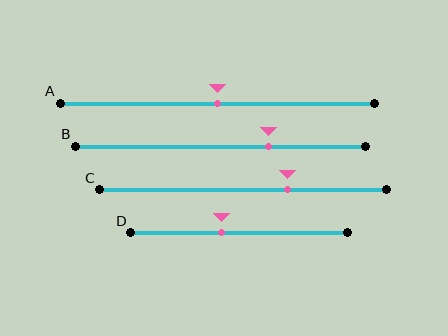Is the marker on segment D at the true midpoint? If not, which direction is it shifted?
No, the marker on segment D is shifted to the left by about 8% of the segment length.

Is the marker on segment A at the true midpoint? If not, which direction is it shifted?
Yes, the marker on segment A is at the true midpoint.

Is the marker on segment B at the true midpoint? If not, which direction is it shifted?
No, the marker on segment B is shifted to the right by about 17% of the segment length.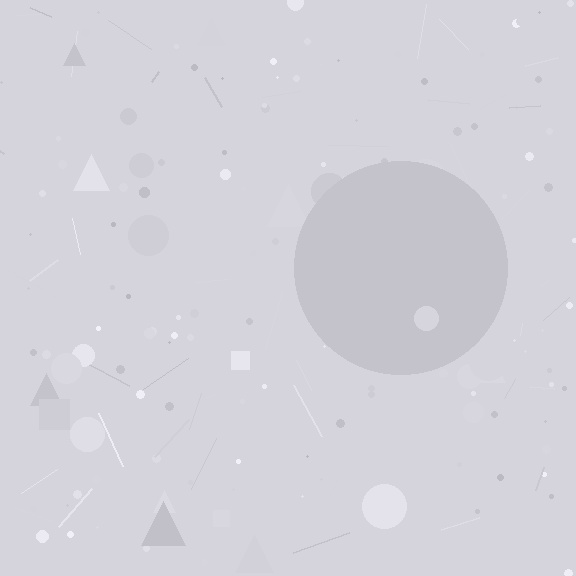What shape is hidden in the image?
A circle is hidden in the image.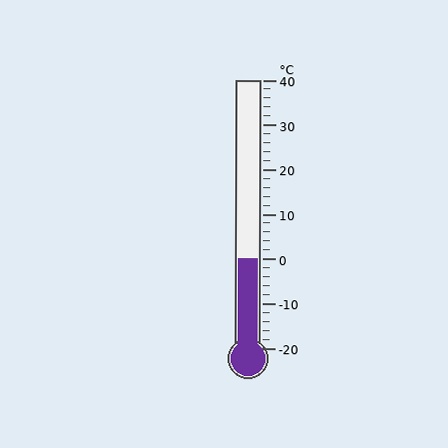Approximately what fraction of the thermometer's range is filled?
The thermometer is filled to approximately 35% of its range.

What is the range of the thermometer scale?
The thermometer scale ranges from -20°C to 40°C.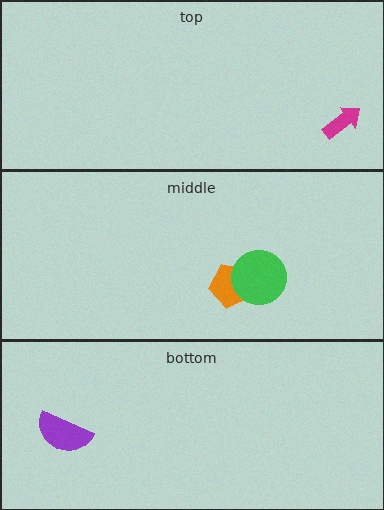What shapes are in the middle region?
The orange pentagon, the green circle.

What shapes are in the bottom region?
The purple semicircle.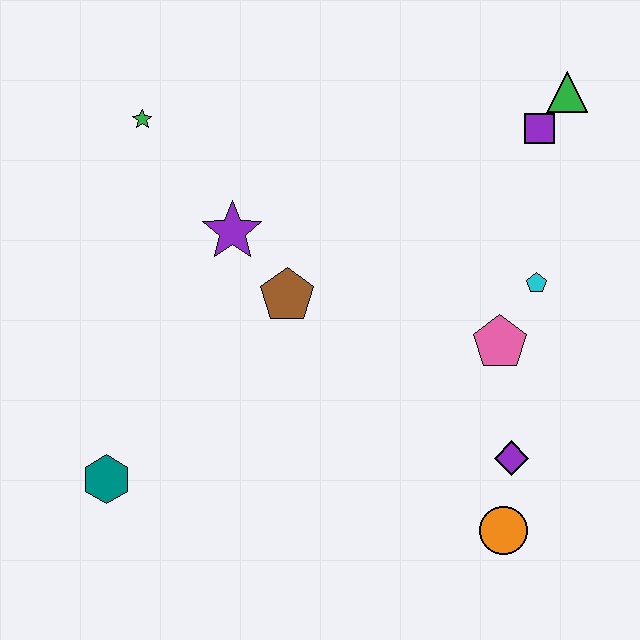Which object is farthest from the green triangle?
The teal hexagon is farthest from the green triangle.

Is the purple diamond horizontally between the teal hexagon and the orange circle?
No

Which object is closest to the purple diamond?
The orange circle is closest to the purple diamond.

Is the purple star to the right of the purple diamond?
No